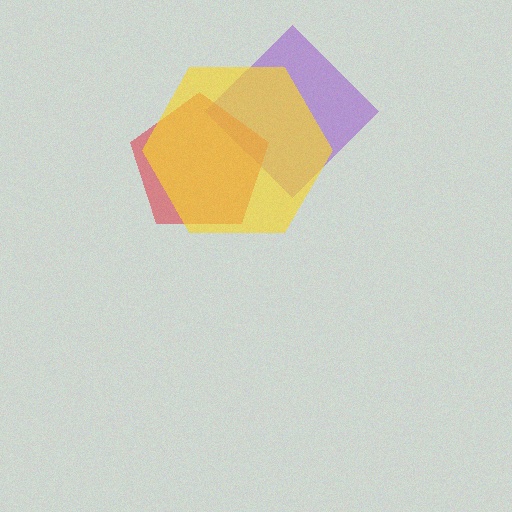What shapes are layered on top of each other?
The layered shapes are: a purple diamond, a red pentagon, a yellow hexagon.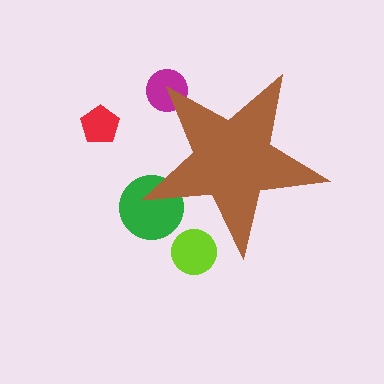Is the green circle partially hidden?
Yes, the green circle is partially hidden behind the brown star.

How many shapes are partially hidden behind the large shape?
3 shapes are partially hidden.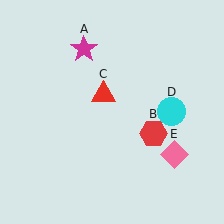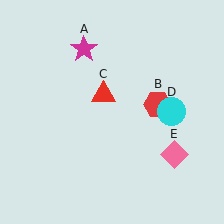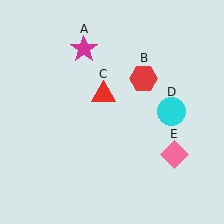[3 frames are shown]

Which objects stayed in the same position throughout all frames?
Magenta star (object A) and red triangle (object C) and cyan circle (object D) and pink diamond (object E) remained stationary.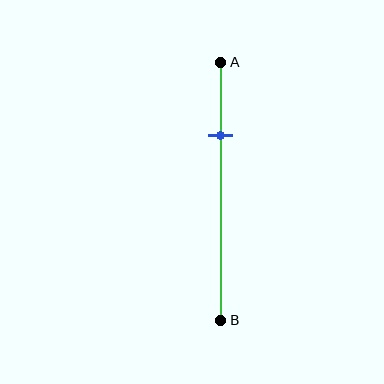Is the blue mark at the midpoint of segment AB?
No, the mark is at about 30% from A, not at the 50% midpoint.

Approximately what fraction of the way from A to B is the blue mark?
The blue mark is approximately 30% of the way from A to B.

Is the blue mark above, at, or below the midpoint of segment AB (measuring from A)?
The blue mark is above the midpoint of segment AB.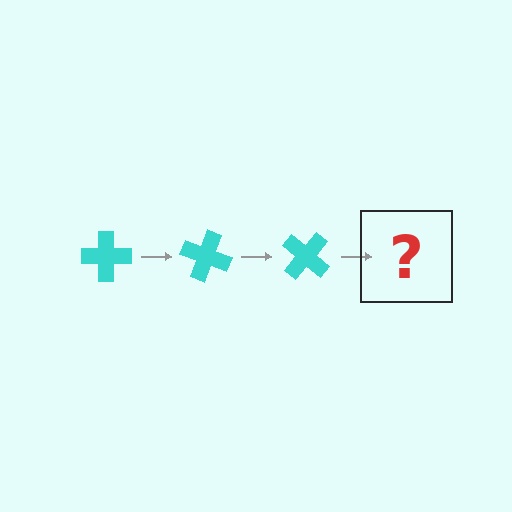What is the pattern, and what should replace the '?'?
The pattern is that the cross rotates 20 degrees each step. The '?' should be a cyan cross rotated 60 degrees.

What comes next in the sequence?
The next element should be a cyan cross rotated 60 degrees.